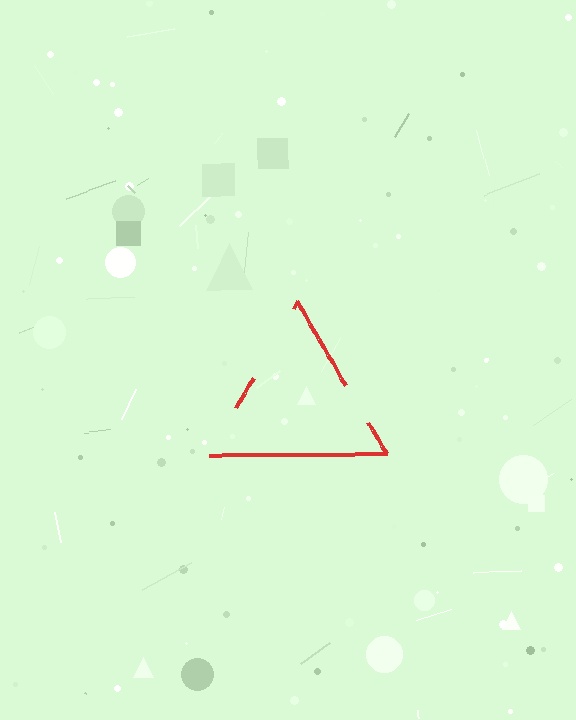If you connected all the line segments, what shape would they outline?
They would outline a triangle.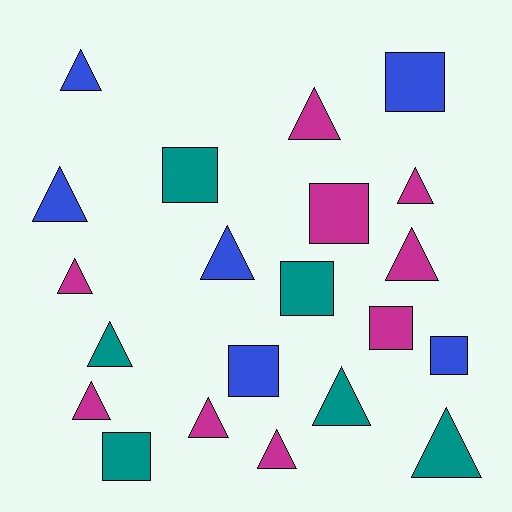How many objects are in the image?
There are 21 objects.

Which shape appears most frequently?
Triangle, with 13 objects.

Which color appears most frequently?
Magenta, with 9 objects.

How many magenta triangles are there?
There are 7 magenta triangles.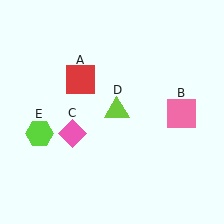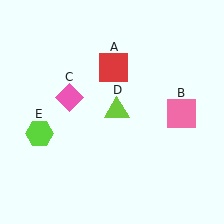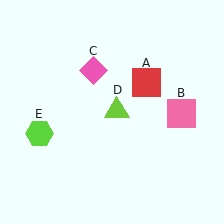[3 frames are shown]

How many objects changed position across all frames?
2 objects changed position: red square (object A), pink diamond (object C).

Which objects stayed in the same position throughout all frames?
Pink square (object B) and lime triangle (object D) and lime hexagon (object E) remained stationary.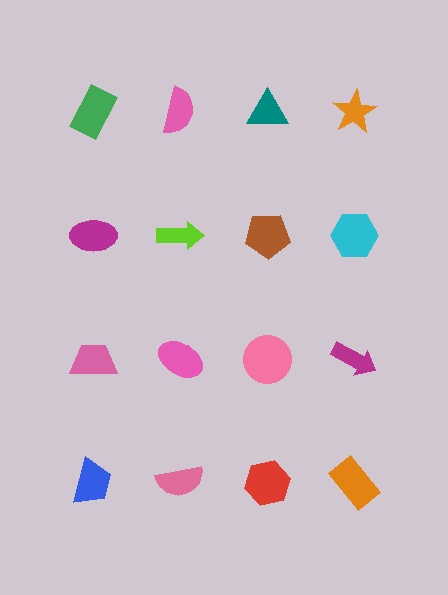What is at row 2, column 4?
A cyan hexagon.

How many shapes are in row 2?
4 shapes.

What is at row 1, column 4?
An orange star.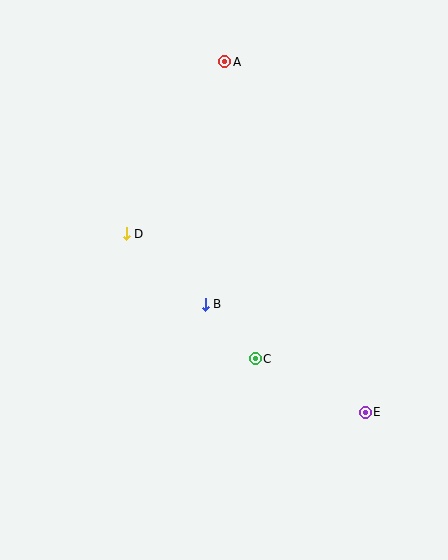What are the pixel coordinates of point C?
Point C is at (255, 359).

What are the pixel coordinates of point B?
Point B is at (205, 304).